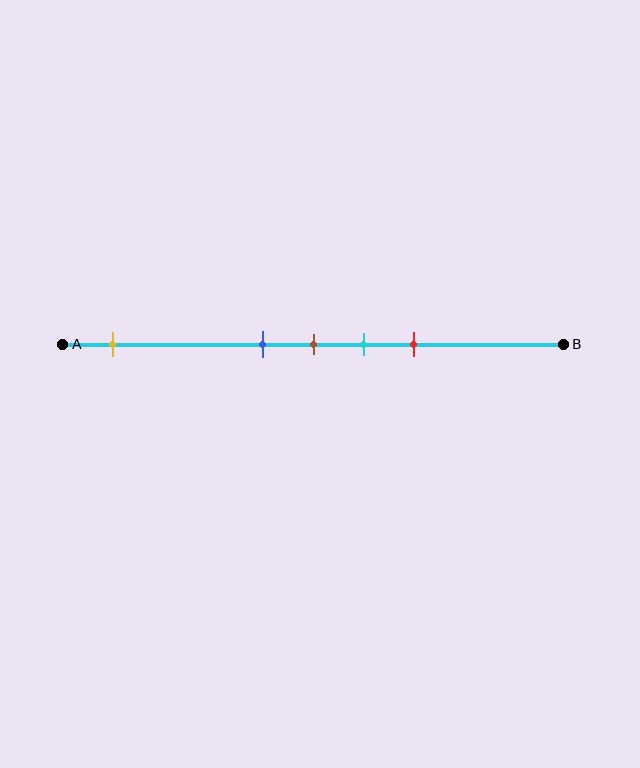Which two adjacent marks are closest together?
The blue and brown marks are the closest adjacent pair.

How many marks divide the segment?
There are 5 marks dividing the segment.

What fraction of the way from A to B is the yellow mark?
The yellow mark is approximately 10% (0.1) of the way from A to B.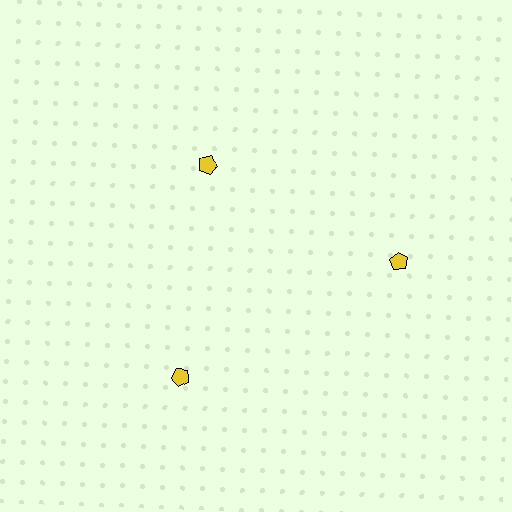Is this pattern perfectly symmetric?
No. The 3 yellow pentagons are arranged in a ring, but one element near the 11 o'clock position is pulled inward toward the center, breaking the 3-fold rotational symmetry.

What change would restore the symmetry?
The symmetry would be restored by moving it outward, back onto the ring so that all 3 pentagons sit at equal angles and equal distance from the center.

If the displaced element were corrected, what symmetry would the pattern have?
It would have 3-fold rotational symmetry — the pattern would map onto itself every 120 degrees.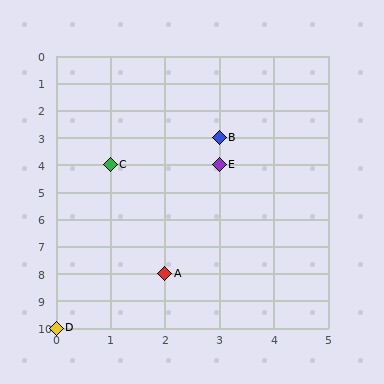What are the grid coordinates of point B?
Point B is at grid coordinates (3, 3).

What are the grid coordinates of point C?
Point C is at grid coordinates (1, 4).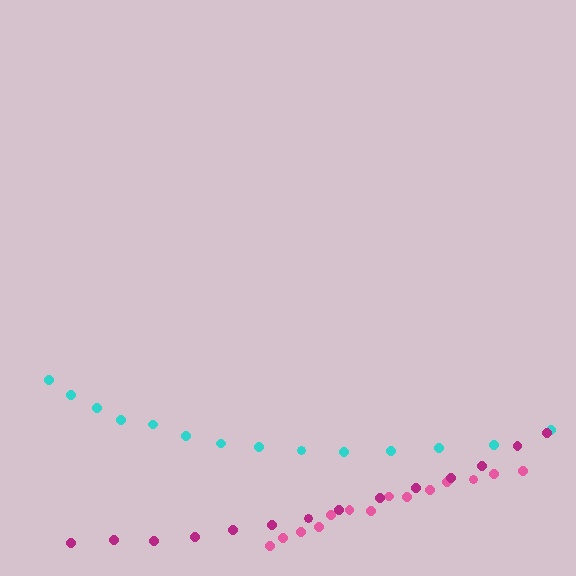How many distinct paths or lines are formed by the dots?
There are 3 distinct paths.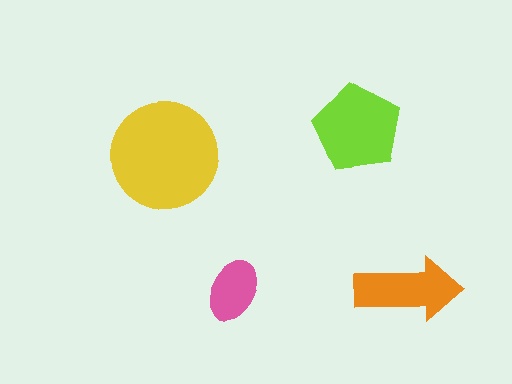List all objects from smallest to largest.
The pink ellipse, the orange arrow, the lime pentagon, the yellow circle.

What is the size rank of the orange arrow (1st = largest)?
3rd.